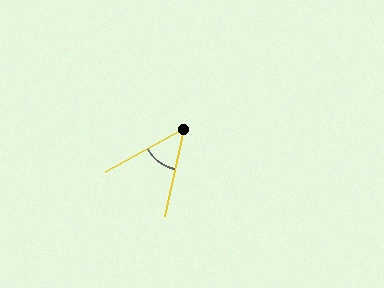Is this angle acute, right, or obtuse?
It is acute.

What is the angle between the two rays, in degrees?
Approximately 49 degrees.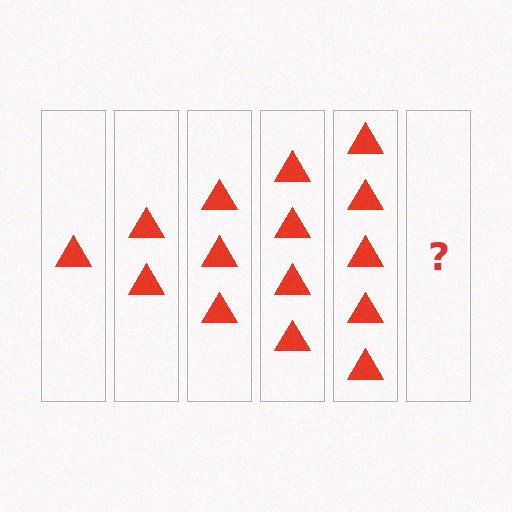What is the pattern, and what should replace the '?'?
The pattern is that each step adds one more triangle. The '?' should be 6 triangles.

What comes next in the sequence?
The next element should be 6 triangles.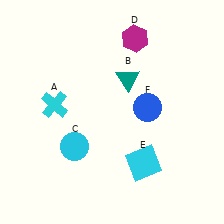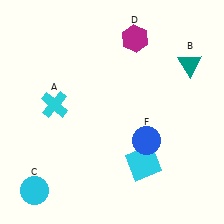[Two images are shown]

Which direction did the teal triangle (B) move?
The teal triangle (B) moved right.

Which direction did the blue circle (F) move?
The blue circle (F) moved down.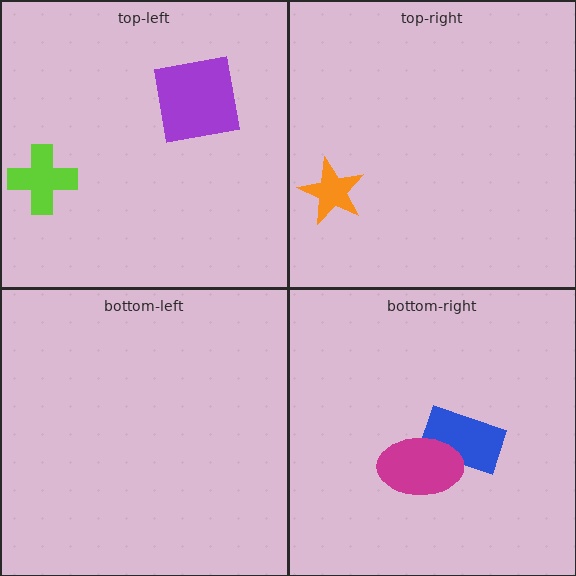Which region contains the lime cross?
The top-left region.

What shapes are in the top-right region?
The orange star.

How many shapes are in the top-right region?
1.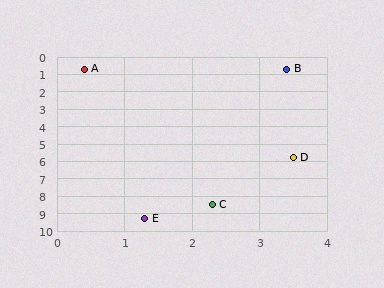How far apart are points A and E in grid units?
Points A and E are about 8.6 grid units apart.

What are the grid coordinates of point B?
Point B is at approximately (3.4, 0.7).